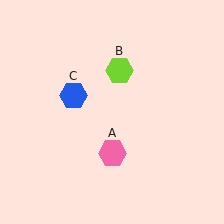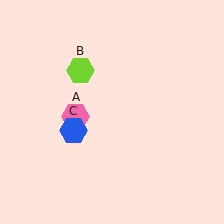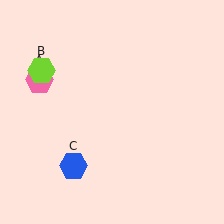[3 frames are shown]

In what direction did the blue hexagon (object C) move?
The blue hexagon (object C) moved down.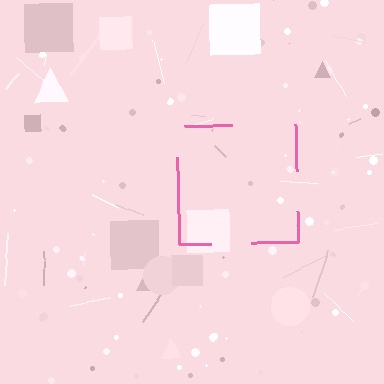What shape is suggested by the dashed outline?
The dashed outline suggests a square.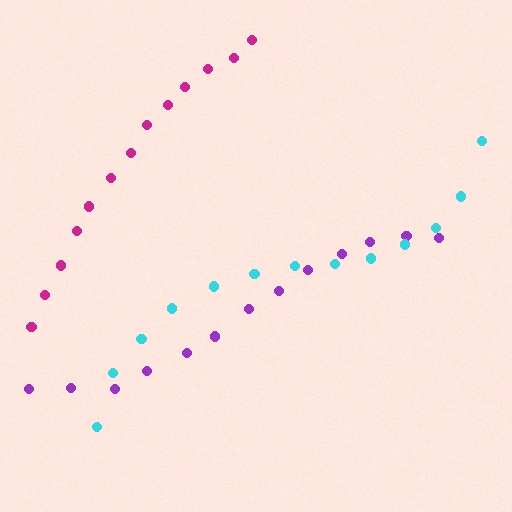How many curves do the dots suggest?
There are 3 distinct paths.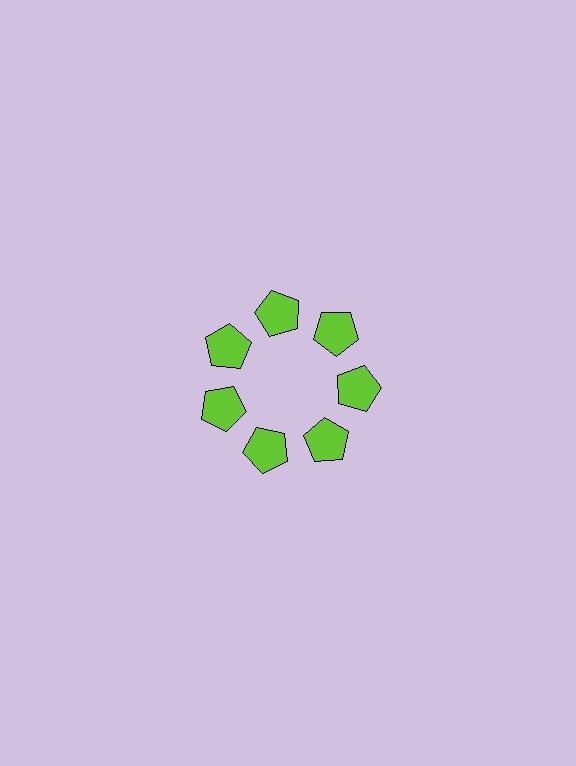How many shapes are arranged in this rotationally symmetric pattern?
There are 7 shapes, arranged in 7 groups of 1.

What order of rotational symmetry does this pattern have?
This pattern has 7-fold rotational symmetry.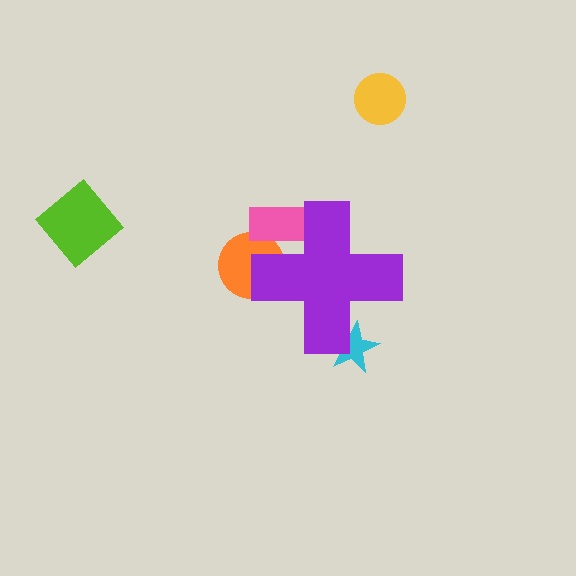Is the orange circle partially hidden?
Yes, the orange circle is partially hidden behind the purple cross.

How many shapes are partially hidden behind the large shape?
3 shapes are partially hidden.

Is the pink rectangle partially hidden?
Yes, the pink rectangle is partially hidden behind the purple cross.